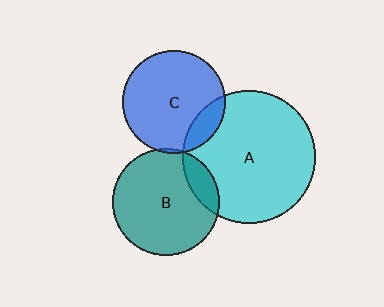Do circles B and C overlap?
Yes.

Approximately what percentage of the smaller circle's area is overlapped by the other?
Approximately 5%.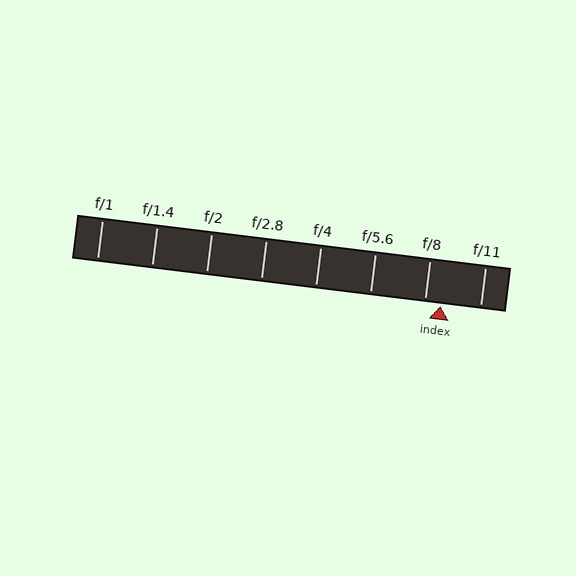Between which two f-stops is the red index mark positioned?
The index mark is between f/8 and f/11.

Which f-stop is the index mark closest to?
The index mark is closest to f/8.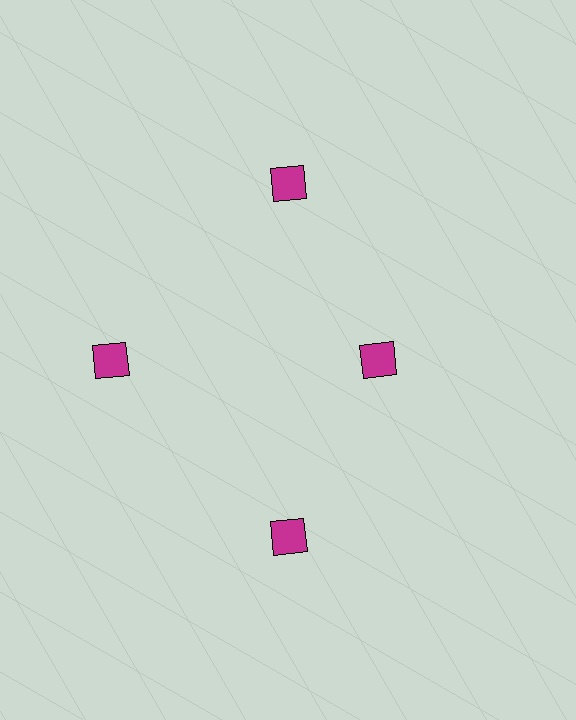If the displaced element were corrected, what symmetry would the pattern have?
It would have 4-fold rotational symmetry — the pattern would map onto itself every 90 degrees.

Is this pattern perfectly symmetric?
No. The 4 magenta diamonds are arranged in a ring, but one element near the 3 o'clock position is pulled inward toward the center, breaking the 4-fold rotational symmetry.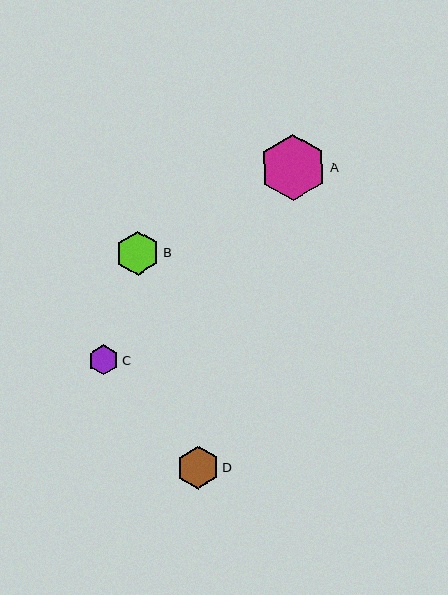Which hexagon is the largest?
Hexagon A is the largest with a size of approximately 66 pixels.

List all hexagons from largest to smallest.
From largest to smallest: A, B, D, C.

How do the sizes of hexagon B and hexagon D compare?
Hexagon B and hexagon D are approximately the same size.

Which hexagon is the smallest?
Hexagon C is the smallest with a size of approximately 30 pixels.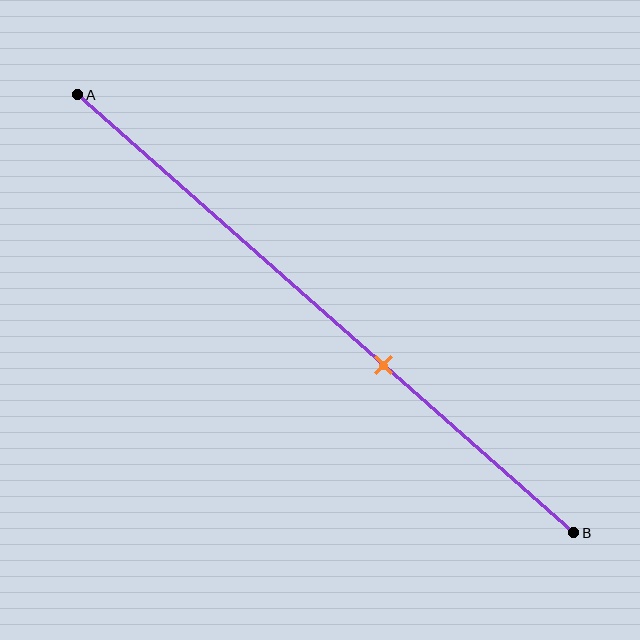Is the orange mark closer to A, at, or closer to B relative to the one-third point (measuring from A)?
The orange mark is closer to point B than the one-third point of segment AB.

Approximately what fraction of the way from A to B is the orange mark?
The orange mark is approximately 60% of the way from A to B.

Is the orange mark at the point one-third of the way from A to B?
No, the mark is at about 60% from A, not at the 33% one-third point.